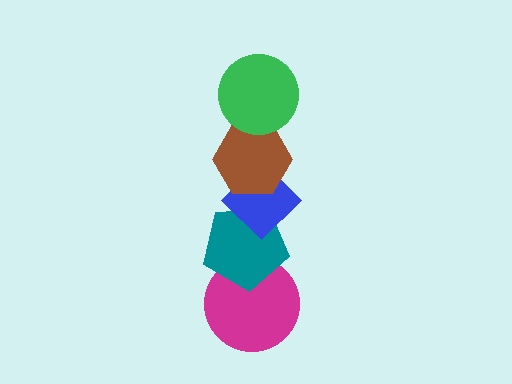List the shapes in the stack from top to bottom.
From top to bottom: the green circle, the brown hexagon, the blue diamond, the teal pentagon, the magenta circle.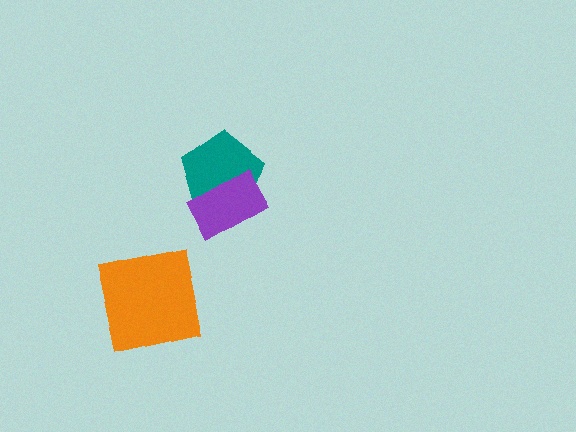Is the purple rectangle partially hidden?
No, no other shape covers it.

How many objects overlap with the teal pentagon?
1 object overlaps with the teal pentagon.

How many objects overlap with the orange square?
0 objects overlap with the orange square.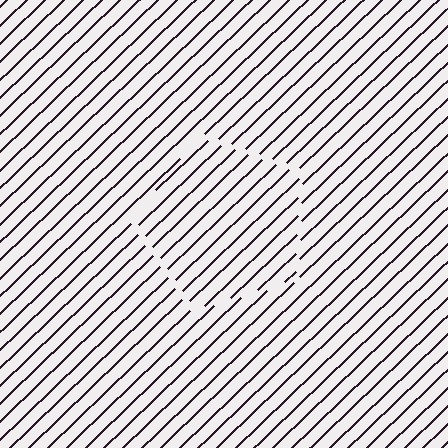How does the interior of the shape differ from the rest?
The interior of the shape contains the same grating, shifted by half a period — the contour is defined by the phase discontinuity where line-ends from the inner and outer gratings abut.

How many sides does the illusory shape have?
5 sides — the line-ends trace a pentagon.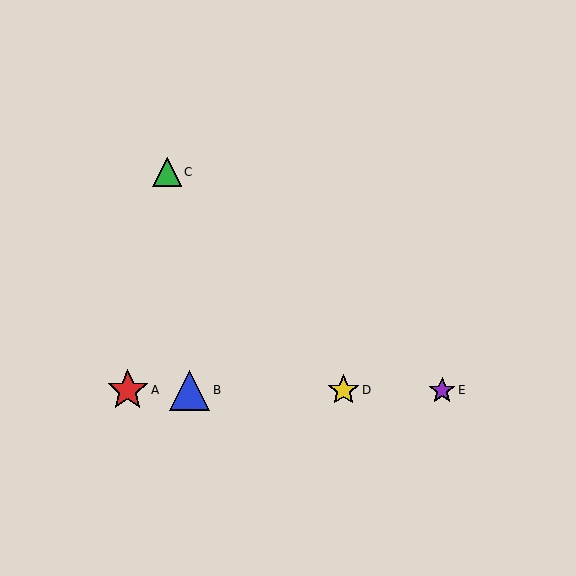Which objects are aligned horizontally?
Objects A, B, D, E are aligned horizontally.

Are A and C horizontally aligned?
No, A is at y≈390 and C is at y≈172.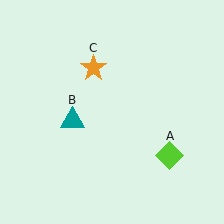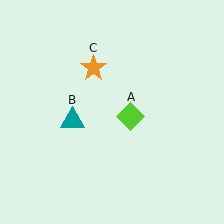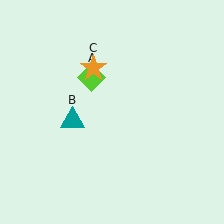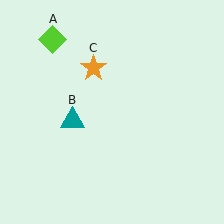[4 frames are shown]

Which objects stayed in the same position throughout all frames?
Teal triangle (object B) and orange star (object C) remained stationary.